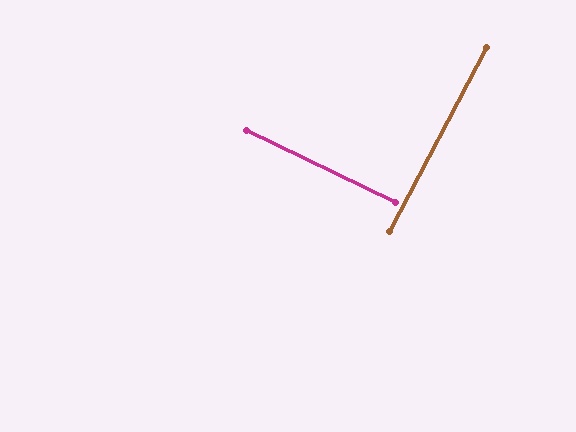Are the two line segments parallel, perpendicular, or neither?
Perpendicular — they meet at approximately 88°.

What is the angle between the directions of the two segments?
Approximately 88 degrees.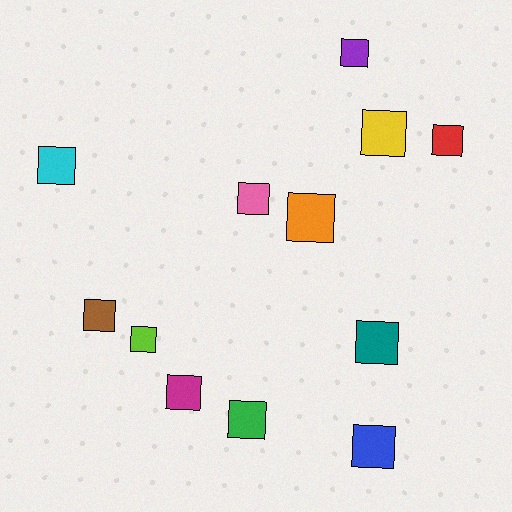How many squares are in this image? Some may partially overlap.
There are 12 squares.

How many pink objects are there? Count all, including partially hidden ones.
There is 1 pink object.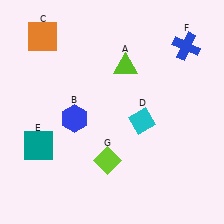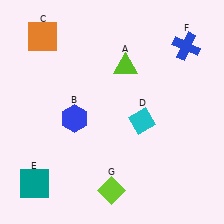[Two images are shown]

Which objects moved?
The objects that moved are: the teal square (E), the lime diamond (G).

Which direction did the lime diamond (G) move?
The lime diamond (G) moved down.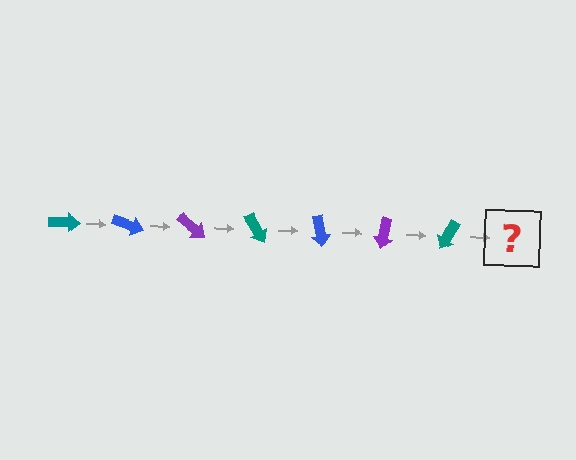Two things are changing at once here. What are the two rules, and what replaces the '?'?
The two rules are that it rotates 20 degrees each step and the color cycles through teal, blue, and purple. The '?' should be a blue arrow, rotated 140 degrees from the start.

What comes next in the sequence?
The next element should be a blue arrow, rotated 140 degrees from the start.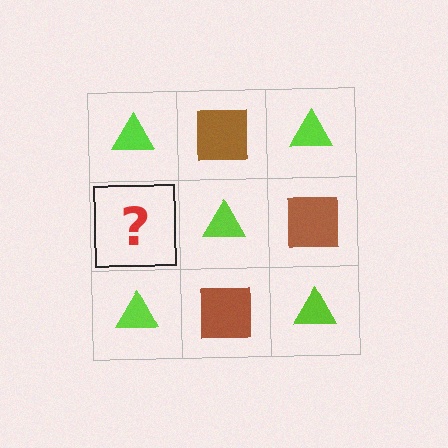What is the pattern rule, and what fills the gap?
The rule is that it alternates lime triangle and brown square in a checkerboard pattern. The gap should be filled with a brown square.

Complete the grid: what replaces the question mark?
The question mark should be replaced with a brown square.